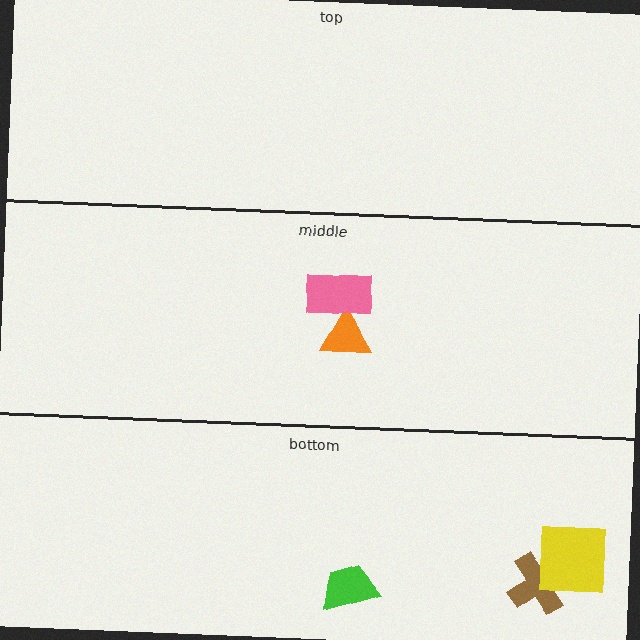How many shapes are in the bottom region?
3.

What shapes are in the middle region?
The orange triangle, the pink rectangle.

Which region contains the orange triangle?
The middle region.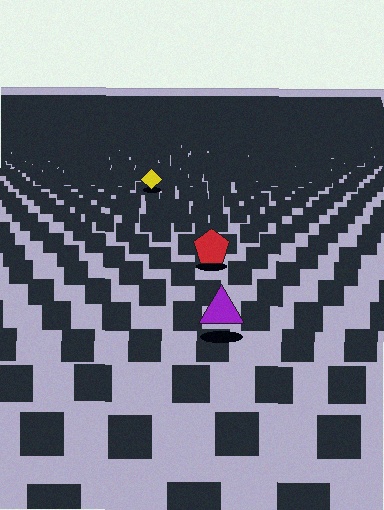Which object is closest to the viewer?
The purple triangle is closest. The texture marks near it are larger and more spread out.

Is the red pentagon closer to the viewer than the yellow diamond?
Yes. The red pentagon is closer — you can tell from the texture gradient: the ground texture is coarser near it.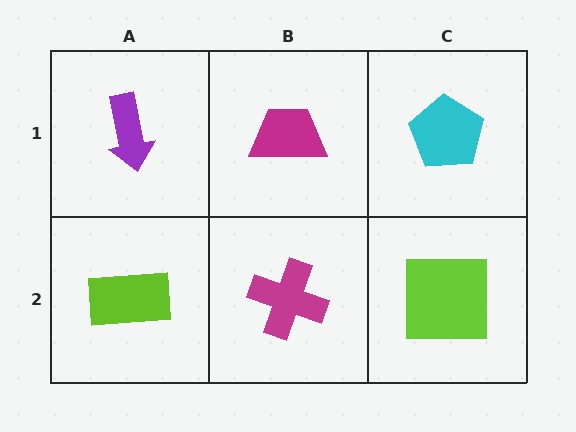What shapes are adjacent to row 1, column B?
A magenta cross (row 2, column B), a purple arrow (row 1, column A), a cyan pentagon (row 1, column C).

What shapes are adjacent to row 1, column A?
A lime rectangle (row 2, column A), a magenta trapezoid (row 1, column B).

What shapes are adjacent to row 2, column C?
A cyan pentagon (row 1, column C), a magenta cross (row 2, column B).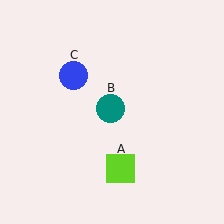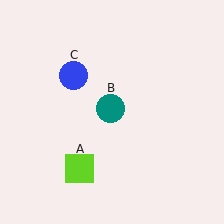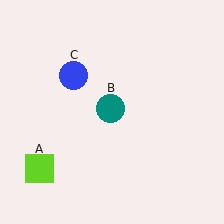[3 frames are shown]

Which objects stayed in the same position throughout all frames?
Teal circle (object B) and blue circle (object C) remained stationary.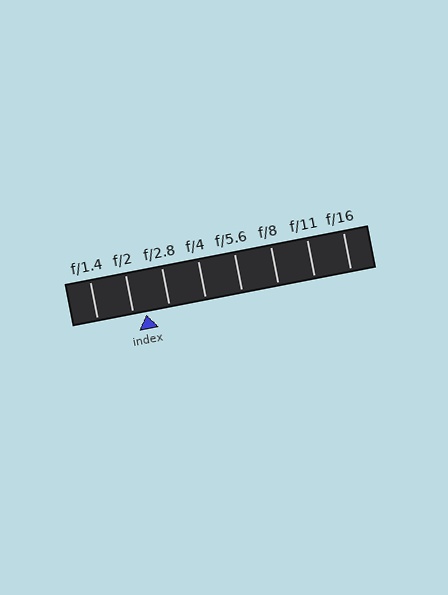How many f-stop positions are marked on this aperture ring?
There are 8 f-stop positions marked.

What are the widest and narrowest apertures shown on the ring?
The widest aperture shown is f/1.4 and the narrowest is f/16.